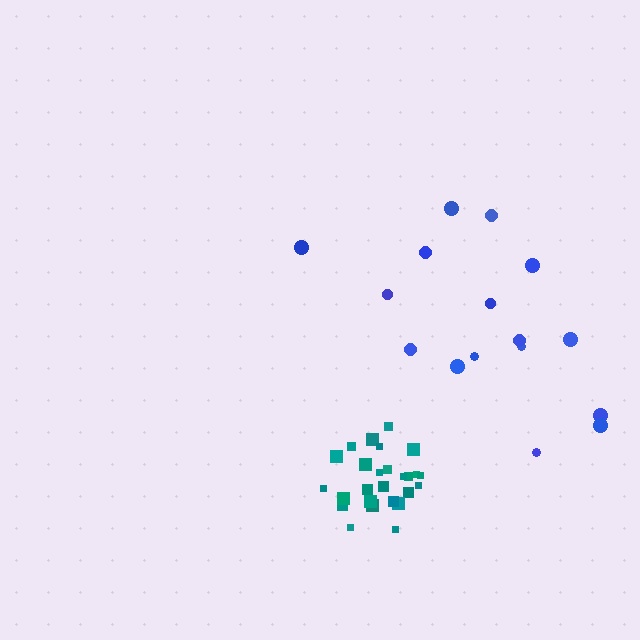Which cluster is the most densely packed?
Teal.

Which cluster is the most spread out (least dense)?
Blue.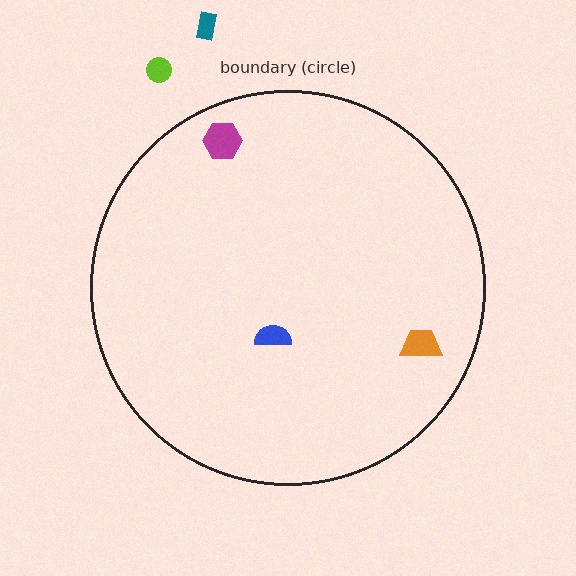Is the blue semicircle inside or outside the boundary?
Inside.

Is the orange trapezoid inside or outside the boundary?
Inside.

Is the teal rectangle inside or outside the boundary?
Outside.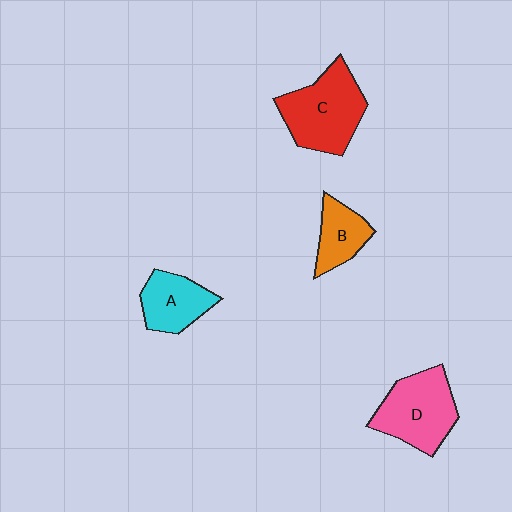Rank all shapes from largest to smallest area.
From largest to smallest: C (red), D (pink), A (cyan), B (orange).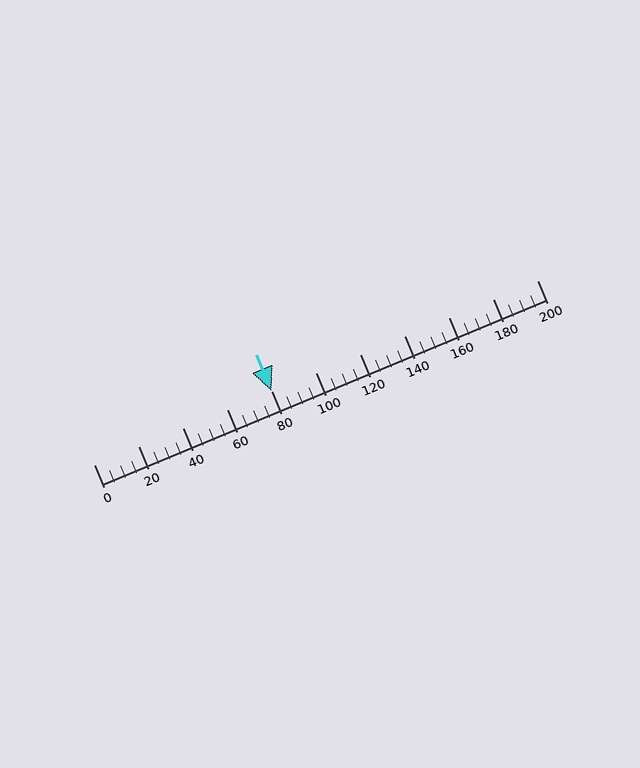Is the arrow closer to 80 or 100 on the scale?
The arrow is closer to 80.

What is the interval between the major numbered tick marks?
The major tick marks are spaced 20 units apart.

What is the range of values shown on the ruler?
The ruler shows values from 0 to 200.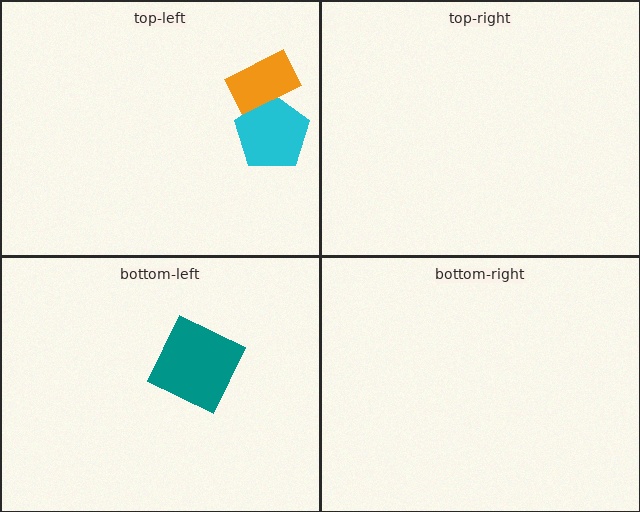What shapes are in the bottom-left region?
The teal square.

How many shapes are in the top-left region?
2.